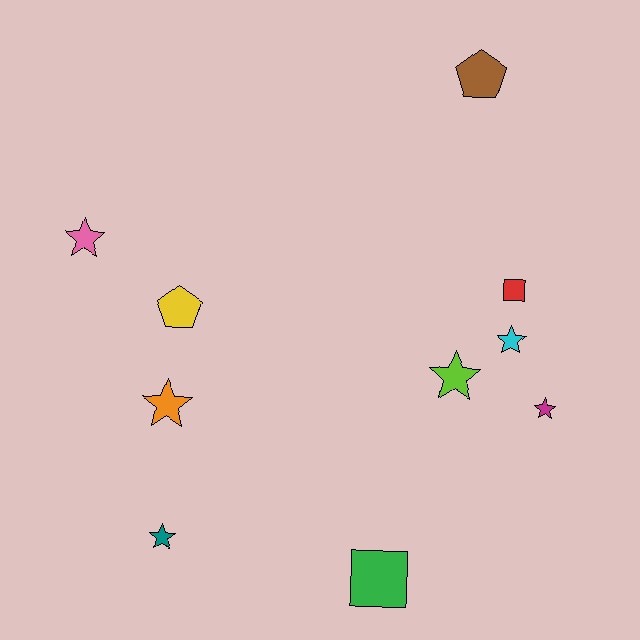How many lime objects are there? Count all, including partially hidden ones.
There is 1 lime object.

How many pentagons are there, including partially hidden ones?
There are 2 pentagons.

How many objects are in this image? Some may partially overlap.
There are 10 objects.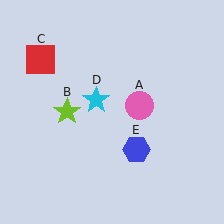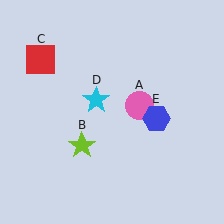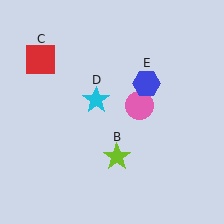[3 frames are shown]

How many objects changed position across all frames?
2 objects changed position: lime star (object B), blue hexagon (object E).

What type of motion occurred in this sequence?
The lime star (object B), blue hexagon (object E) rotated counterclockwise around the center of the scene.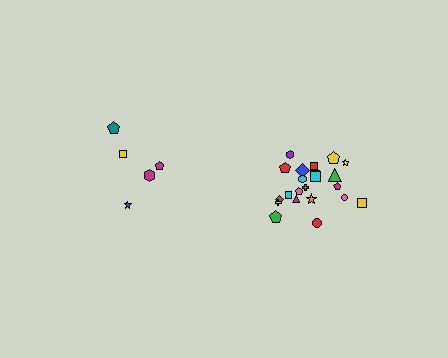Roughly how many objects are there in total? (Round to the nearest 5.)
Roughly 25 objects in total.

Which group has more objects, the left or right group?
The right group.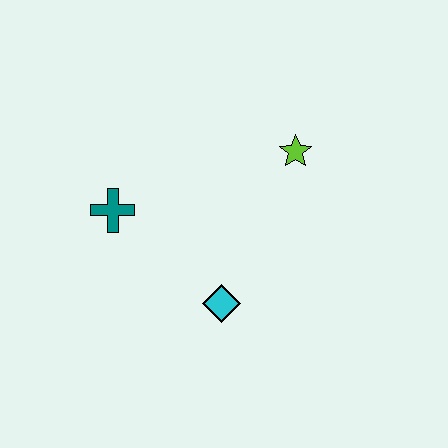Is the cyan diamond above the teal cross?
No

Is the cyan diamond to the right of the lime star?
No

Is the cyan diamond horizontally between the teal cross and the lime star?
Yes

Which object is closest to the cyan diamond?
The teal cross is closest to the cyan diamond.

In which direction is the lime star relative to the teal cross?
The lime star is to the right of the teal cross.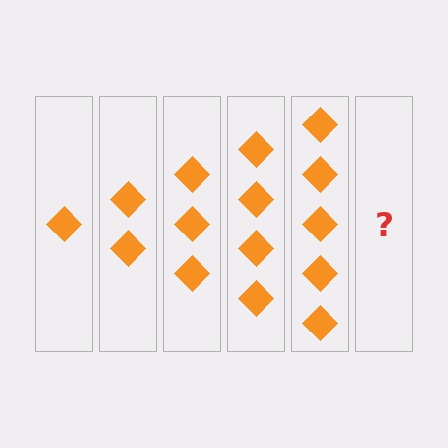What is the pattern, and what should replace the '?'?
The pattern is that each step adds one more diamond. The '?' should be 6 diamonds.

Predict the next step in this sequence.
The next step is 6 diamonds.